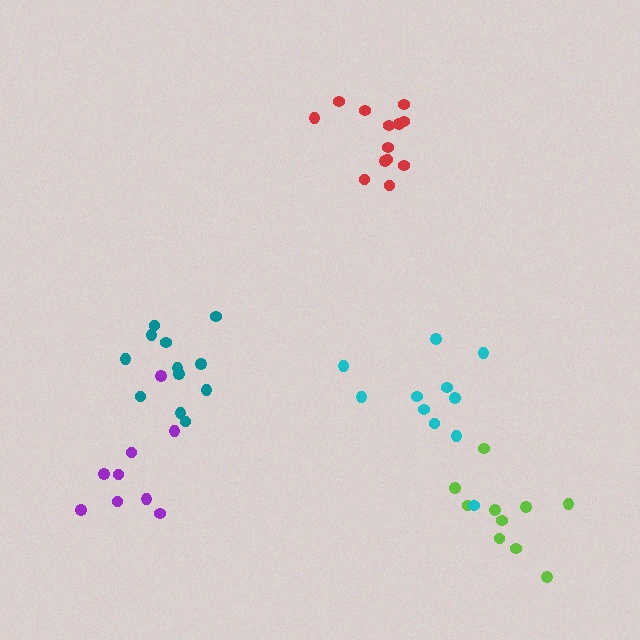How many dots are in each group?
Group 1: 13 dots, Group 2: 12 dots, Group 3: 10 dots, Group 4: 11 dots, Group 5: 9 dots (55 total).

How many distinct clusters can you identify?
There are 5 distinct clusters.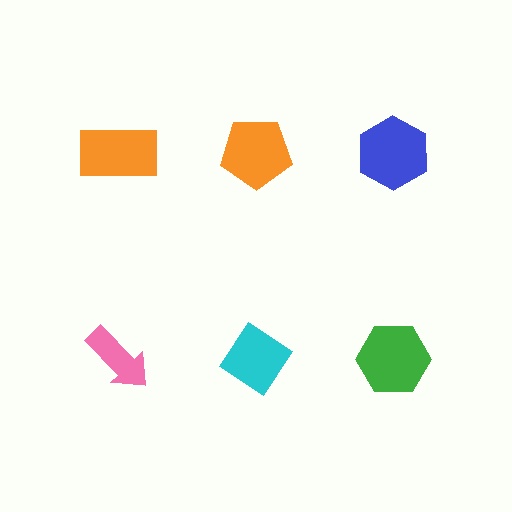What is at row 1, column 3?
A blue hexagon.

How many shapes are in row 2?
3 shapes.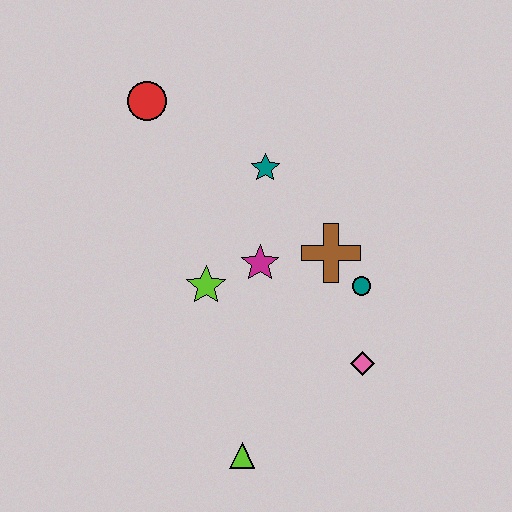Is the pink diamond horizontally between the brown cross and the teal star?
No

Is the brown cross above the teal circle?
Yes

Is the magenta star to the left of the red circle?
No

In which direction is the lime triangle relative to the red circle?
The lime triangle is below the red circle.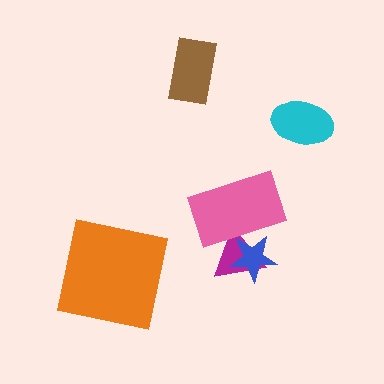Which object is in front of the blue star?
The pink rectangle is in front of the blue star.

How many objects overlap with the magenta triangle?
2 objects overlap with the magenta triangle.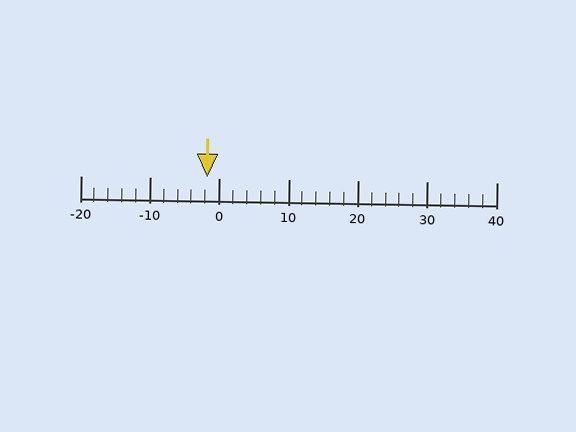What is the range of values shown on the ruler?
The ruler shows values from -20 to 40.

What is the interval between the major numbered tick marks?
The major tick marks are spaced 10 units apart.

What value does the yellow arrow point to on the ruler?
The yellow arrow points to approximately -2.